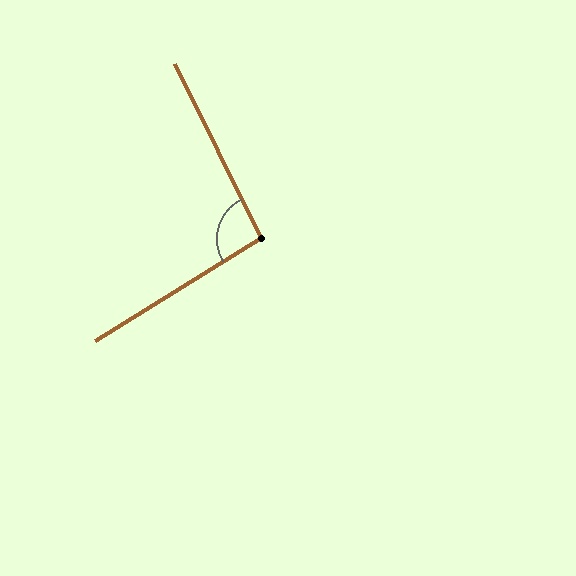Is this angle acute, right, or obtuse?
It is obtuse.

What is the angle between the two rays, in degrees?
Approximately 96 degrees.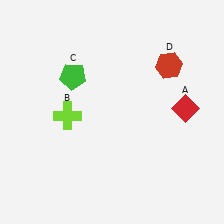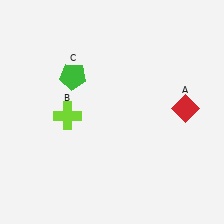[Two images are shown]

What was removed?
The red hexagon (D) was removed in Image 2.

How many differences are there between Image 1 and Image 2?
There is 1 difference between the two images.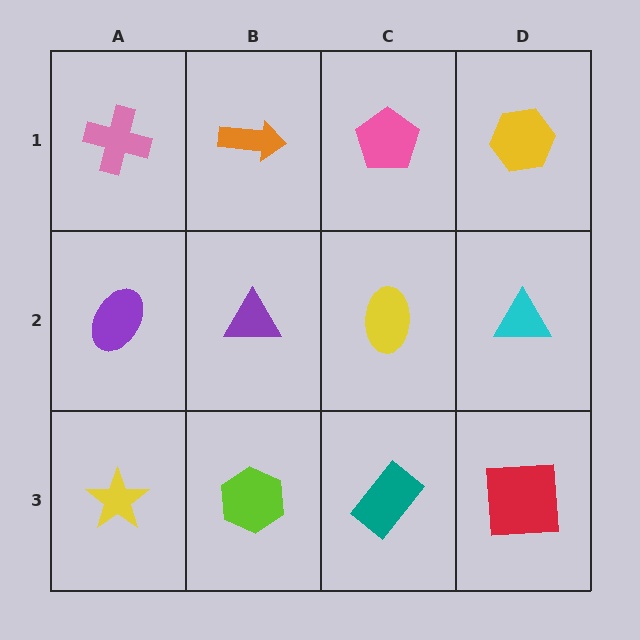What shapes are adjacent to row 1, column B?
A purple triangle (row 2, column B), a pink cross (row 1, column A), a pink pentagon (row 1, column C).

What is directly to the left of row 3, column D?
A teal rectangle.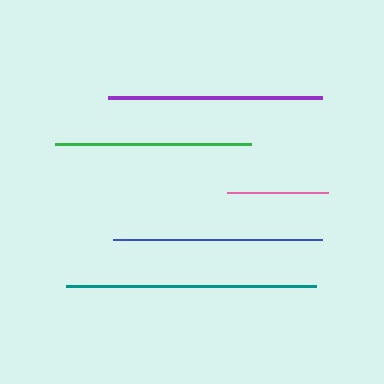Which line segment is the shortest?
The pink line is the shortest at approximately 101 pixels.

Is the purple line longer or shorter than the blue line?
The purple line is longer than the blue line.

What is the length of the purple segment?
The purple segment is approximately 214 pixels long.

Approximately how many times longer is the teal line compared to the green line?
The teal line is approximately 1.3 times the length of the green line.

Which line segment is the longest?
The teal line is the longest at approximately 250 pixels.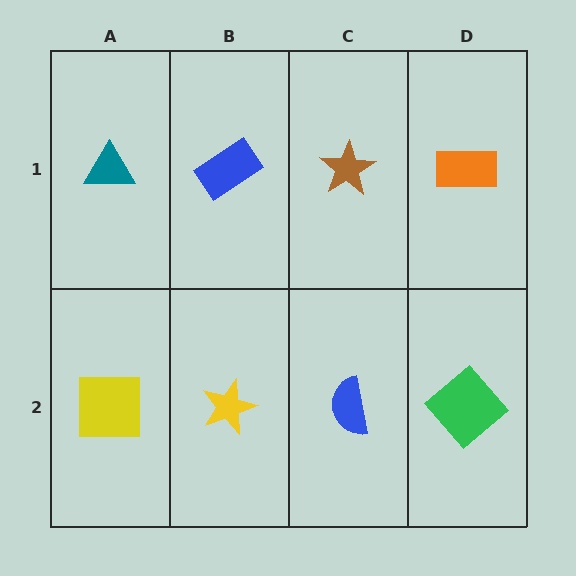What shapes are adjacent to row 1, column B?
A yellow star (row 2, column B), a teal triangle (row 1, column A), a brown star (row 1, column C).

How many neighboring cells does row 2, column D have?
2.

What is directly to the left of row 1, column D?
A brown star.